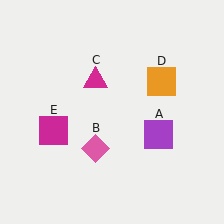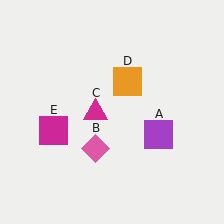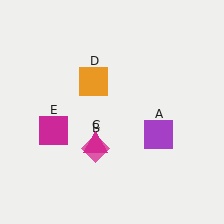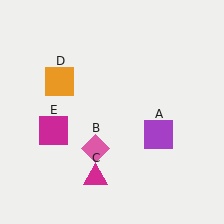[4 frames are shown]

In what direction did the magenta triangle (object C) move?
The magenta triangle (object C) moved down.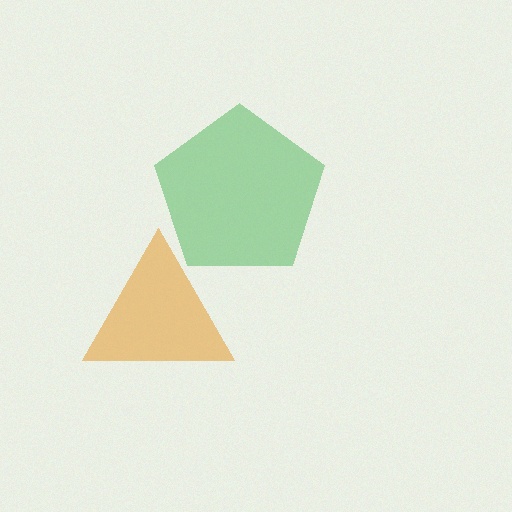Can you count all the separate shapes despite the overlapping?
Yes, there are 2 separate shapes.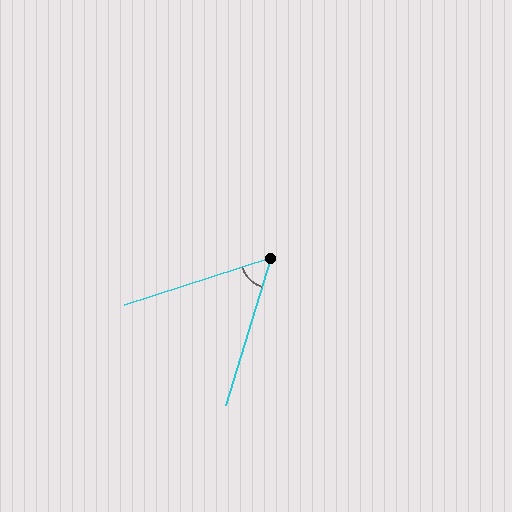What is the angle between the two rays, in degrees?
Approximately 55 degrees.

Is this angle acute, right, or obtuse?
It is acute.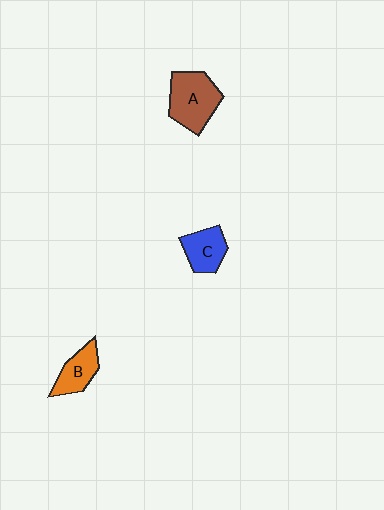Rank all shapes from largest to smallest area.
From largest to smallest: A (brown), C (blue), B (orange).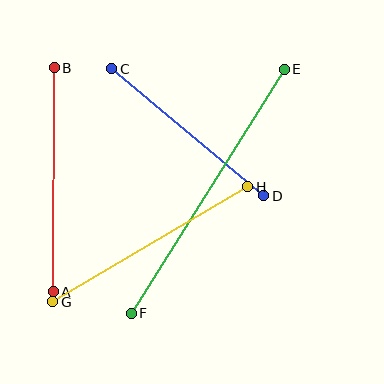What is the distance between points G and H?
The distance is approximately 226 pixels.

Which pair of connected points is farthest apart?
Points E and F are farthest apart.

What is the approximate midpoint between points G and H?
The midpoint is at approximately (150, 244) pixels.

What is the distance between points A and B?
The distance is approximately 224 pixels.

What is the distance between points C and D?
The distance is approximately 198 pixels.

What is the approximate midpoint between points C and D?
The midpoint is at approximately (188, 132) pixels.